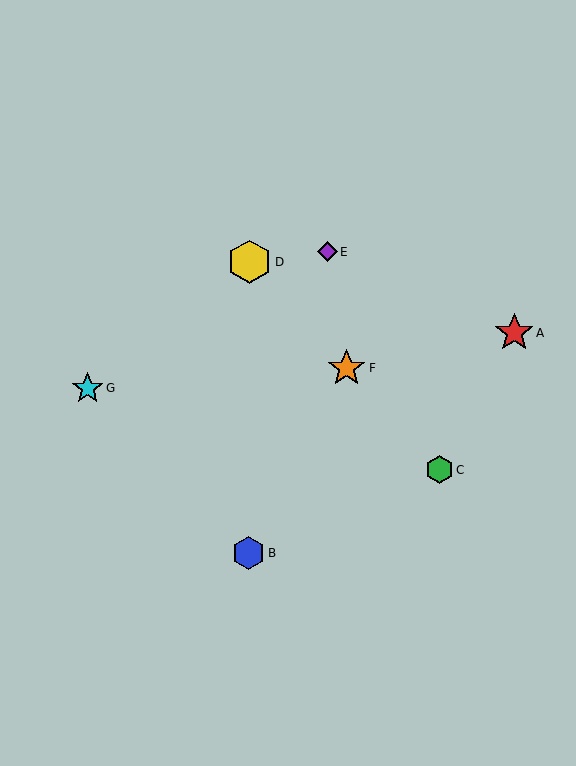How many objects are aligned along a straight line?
3 objects (C, D, F) are aligned along a straight line.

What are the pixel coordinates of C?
Object C is at (439, 470).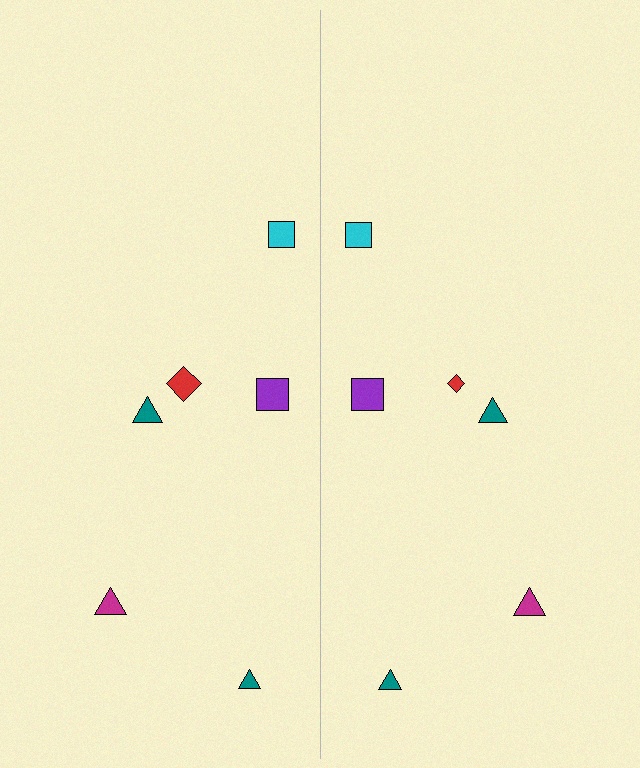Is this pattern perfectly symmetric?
No, the pattern is not perfectly symmetric. The red diamond on the right side has a different size than its mirror counterpart.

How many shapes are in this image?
There are 12 shapes in this image.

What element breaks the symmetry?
The red diamond on the right side has a different size than its mirror counterpart.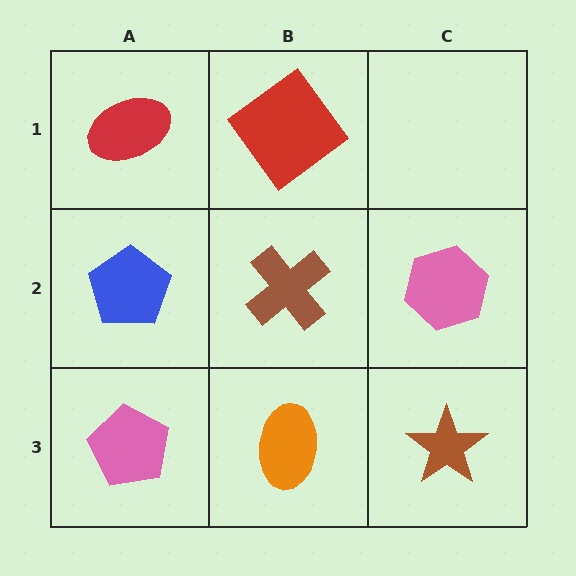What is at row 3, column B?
An orange ellipse.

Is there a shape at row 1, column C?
No, that cell is empty.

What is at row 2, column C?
A pink hexagon.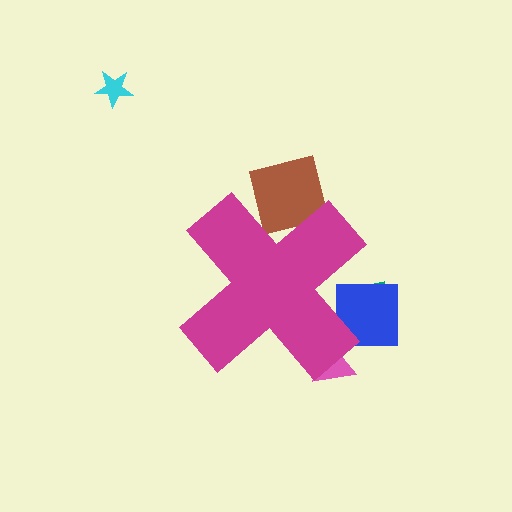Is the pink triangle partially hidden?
Yes, the pink triangle is partially hidden behind the magenta cross.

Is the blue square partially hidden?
Yes, the blue square is partially hidden behind the magenta cross.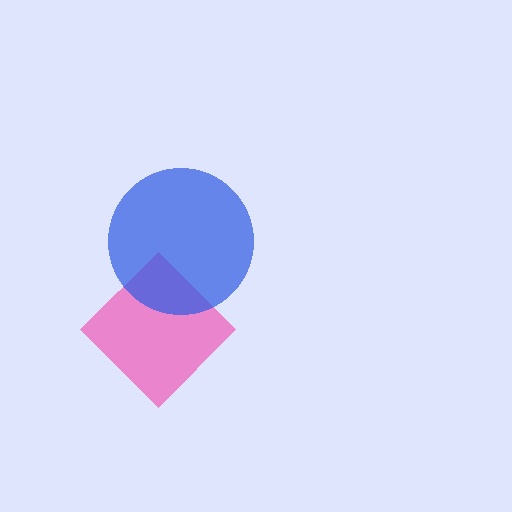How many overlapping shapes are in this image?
There are 2 overlapping shapes in the image.